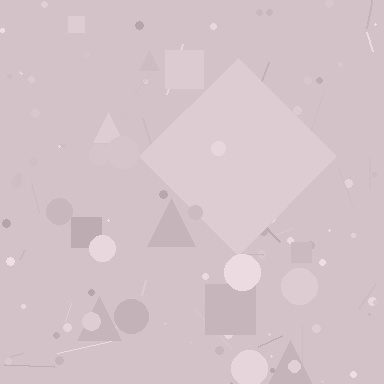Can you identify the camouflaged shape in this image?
The camouflaged shape is a diamond.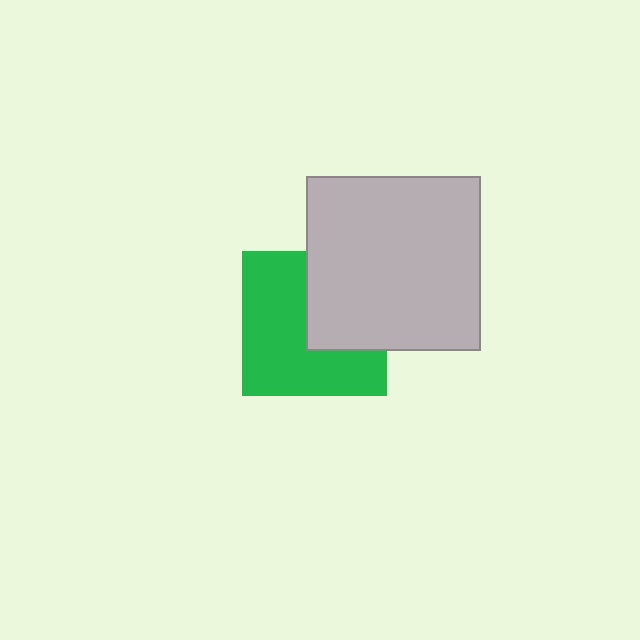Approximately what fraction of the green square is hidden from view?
Roughly 39% of the green square is hidden behind the light gray square.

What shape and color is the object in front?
The object in front is a light gray square.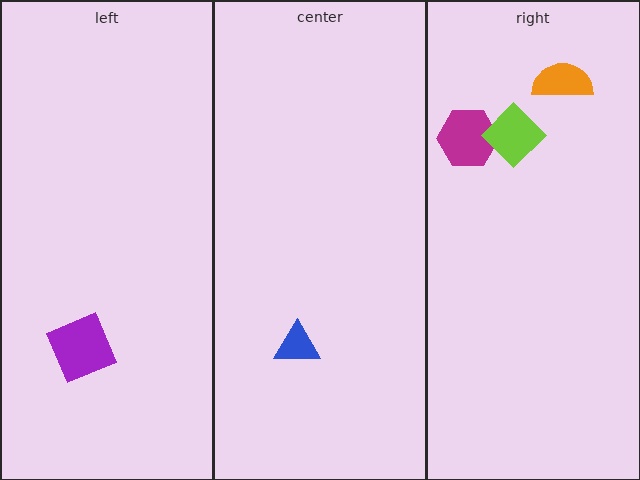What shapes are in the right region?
The magenta hexagon, the lime diamond, the orange semicircle.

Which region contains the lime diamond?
The right region.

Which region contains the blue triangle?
The center region.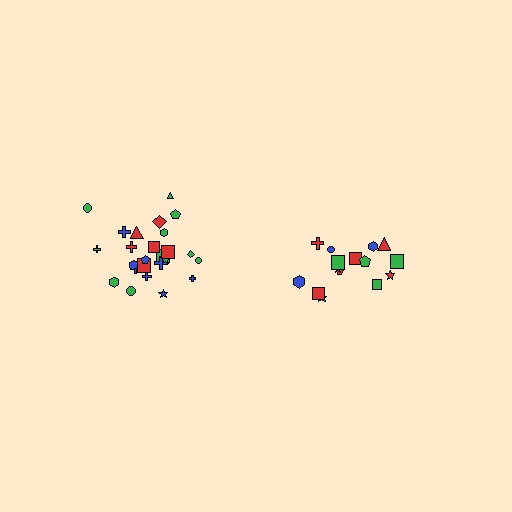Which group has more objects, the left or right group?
The left group.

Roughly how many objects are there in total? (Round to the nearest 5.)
Roughly 40 objects in total.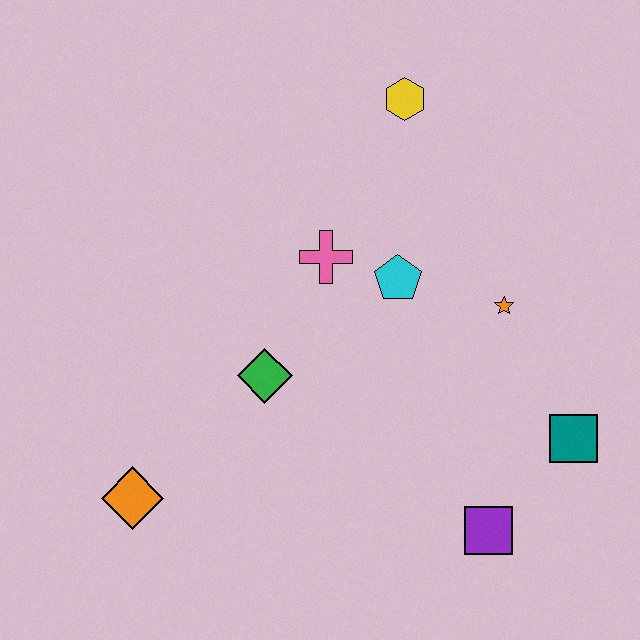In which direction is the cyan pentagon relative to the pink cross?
The cyan pentagon is to the right of the pink cross.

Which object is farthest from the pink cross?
The purple square is farthest from the pink cross.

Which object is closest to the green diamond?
The pink cross is closest to the green diamond.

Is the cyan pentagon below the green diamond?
No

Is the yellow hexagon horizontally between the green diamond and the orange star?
Yes